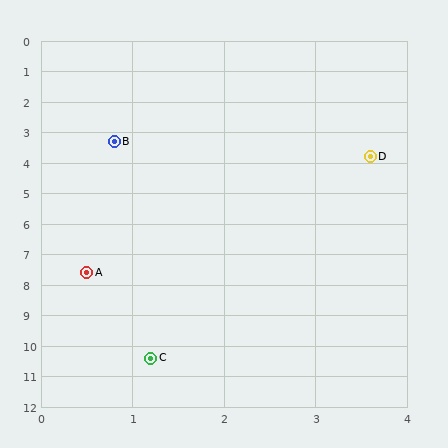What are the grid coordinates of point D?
Point D is at approximately (3.6, 3.8).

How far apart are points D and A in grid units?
Points D and A are about 4.9 grid units apart.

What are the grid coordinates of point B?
Point B is at approximately (0.8, 3.3).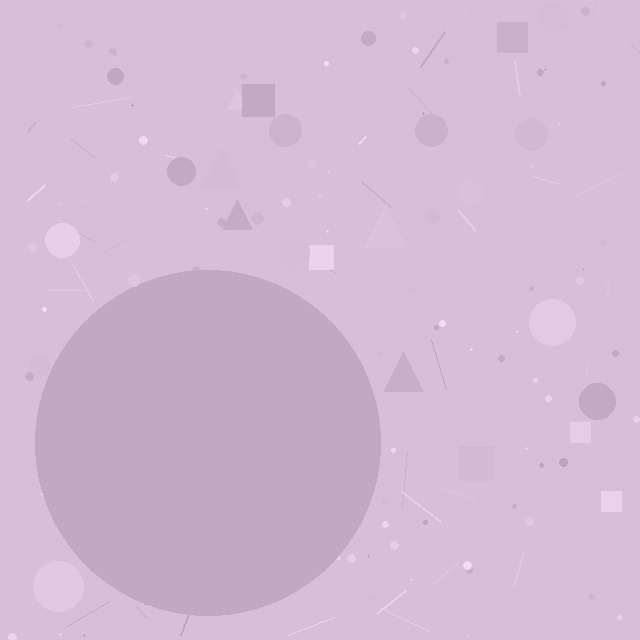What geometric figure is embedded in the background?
A circle is embedded in the background.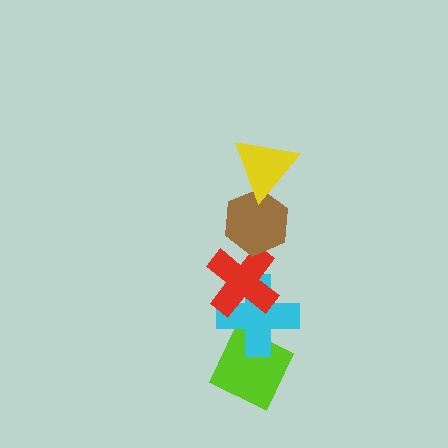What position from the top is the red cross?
The red cross is 3rd from the top.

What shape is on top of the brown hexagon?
The yellow triangle is on top of the brown hexagon.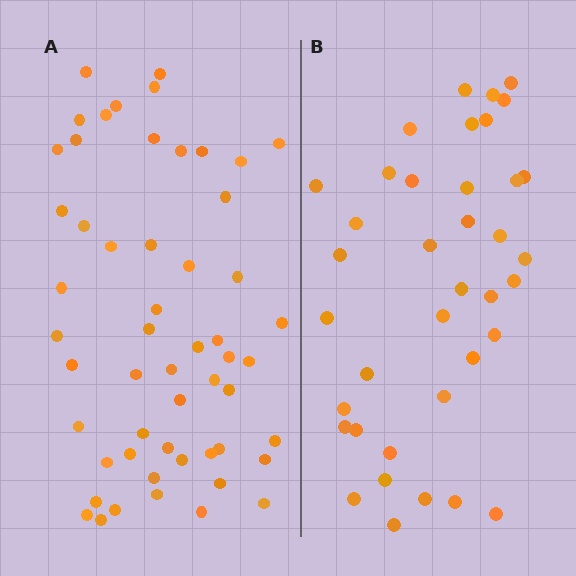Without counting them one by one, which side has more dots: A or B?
Region A (the left region) has more dots.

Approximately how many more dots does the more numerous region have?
Region A has approximately 15 more dots than region B.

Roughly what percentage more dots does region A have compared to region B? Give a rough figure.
About 40% more.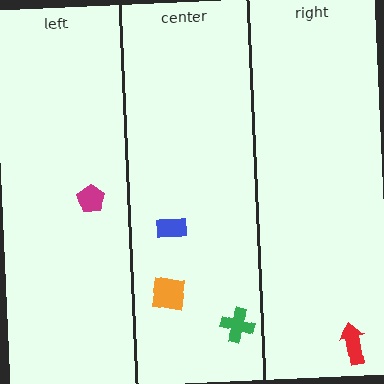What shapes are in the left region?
The magenta pentagon.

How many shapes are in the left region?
1.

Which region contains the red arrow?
The right region.